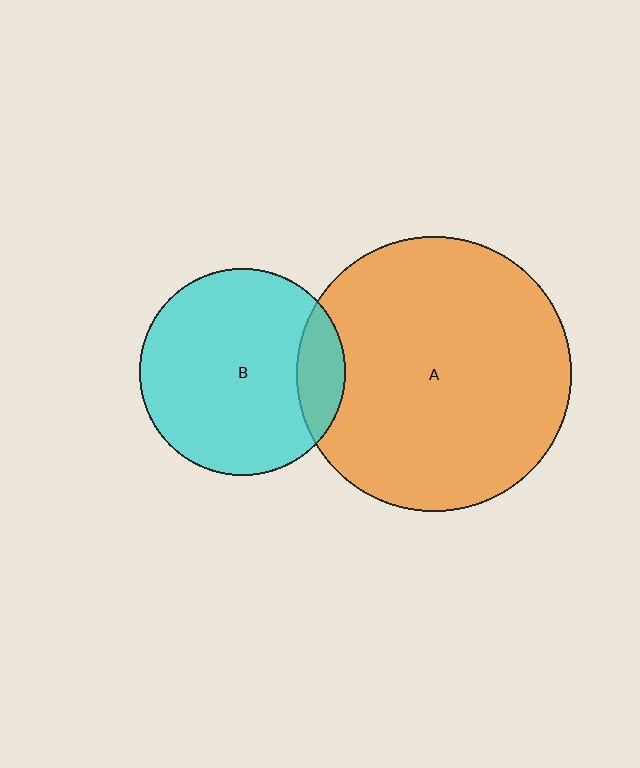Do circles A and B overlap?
Yes.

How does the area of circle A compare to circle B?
Approximately 1.8 times.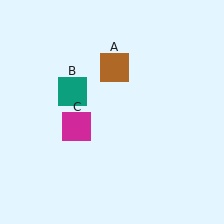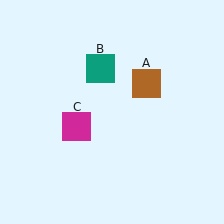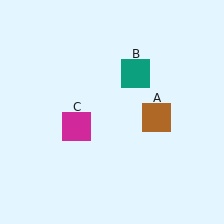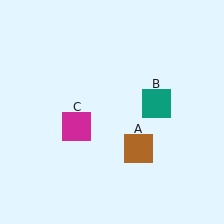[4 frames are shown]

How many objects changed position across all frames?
2 objects changed position: brown square (object A), teal square (object B).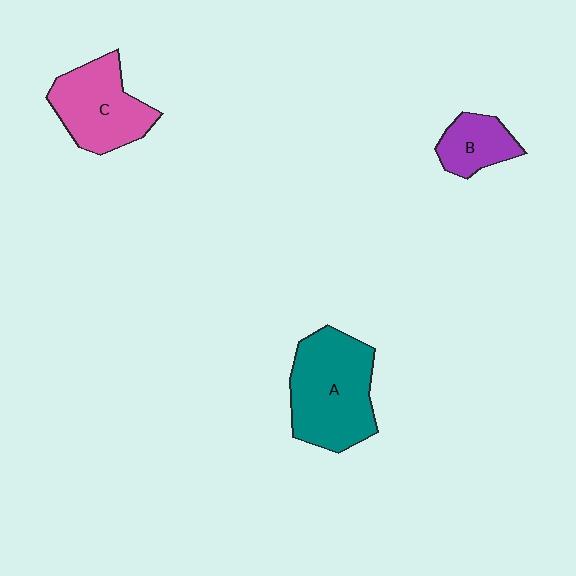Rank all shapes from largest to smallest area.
From largest to smallest: A (teal), C (pink), B (purple).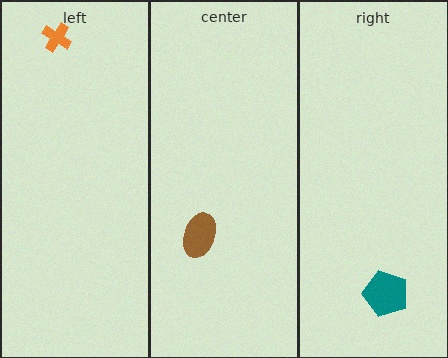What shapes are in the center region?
The brown ellipse.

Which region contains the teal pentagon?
The right region.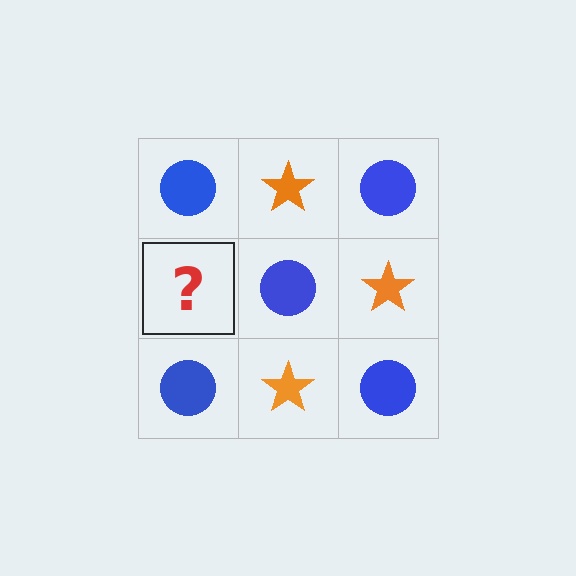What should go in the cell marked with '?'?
The missing cell should contain an orange star.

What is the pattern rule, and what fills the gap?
The rule is that it alternates blue circle and orange star in a checkerboard pattern. The gap should be filled with an orange star.